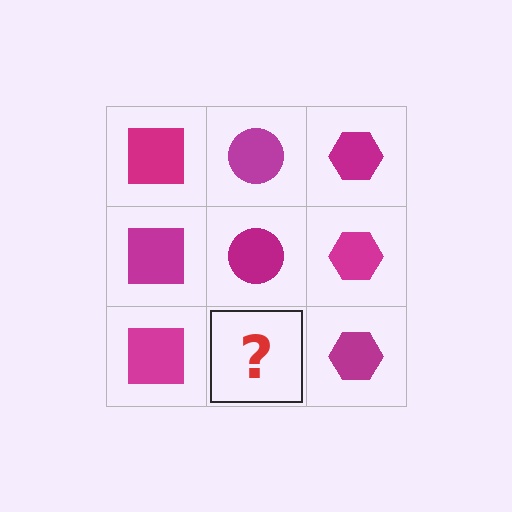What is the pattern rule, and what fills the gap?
The rule is that each column has a consistent shape. The gap should be filled with a magenta circle.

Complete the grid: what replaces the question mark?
The question mark should be replaced with a magenta circle.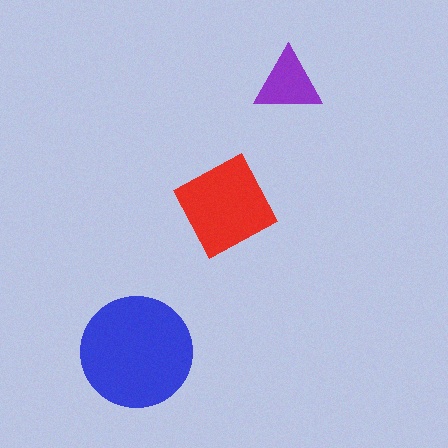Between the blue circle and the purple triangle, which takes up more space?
The blue circle.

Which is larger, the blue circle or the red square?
The blue circle.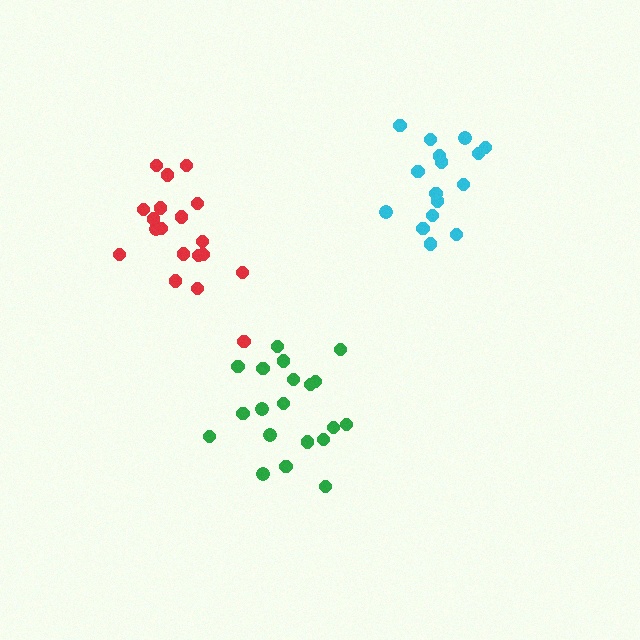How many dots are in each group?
Group 1: 20 dots, Group 2: 16 dots, Group 3: 19 dots (55 total).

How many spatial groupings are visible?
There are 3 spatial groupings.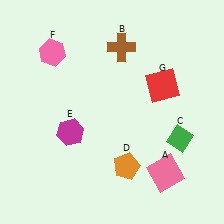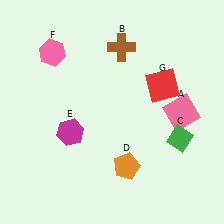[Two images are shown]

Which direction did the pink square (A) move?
The pink square (A) moved up.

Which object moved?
The pink square (A) moved up.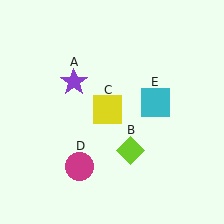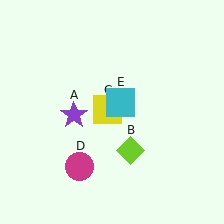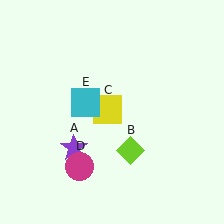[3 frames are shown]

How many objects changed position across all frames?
2 objects changed position: purple star (object A), cyan square (object E).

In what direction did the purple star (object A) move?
The purple star (object A) moved down.